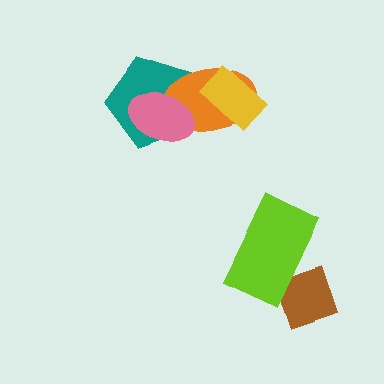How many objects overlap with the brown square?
1 object overlaps with the brown square.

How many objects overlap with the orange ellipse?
3 objects overlap with the orange ellipse.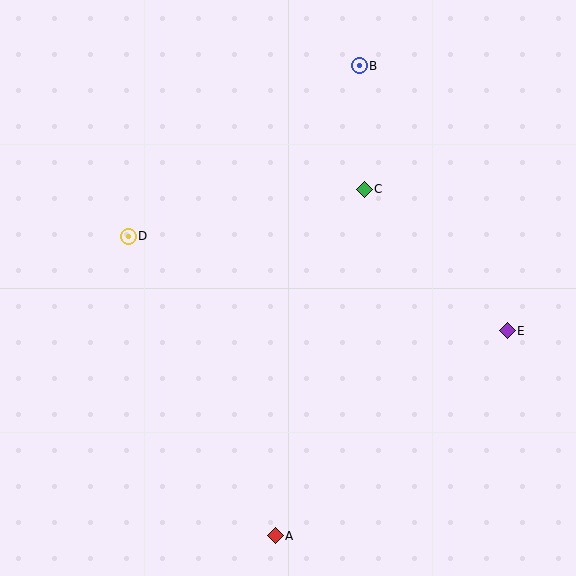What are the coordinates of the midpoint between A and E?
The midpoint between A and E is at (391, 433).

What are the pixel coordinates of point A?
Point A is at (275, 536).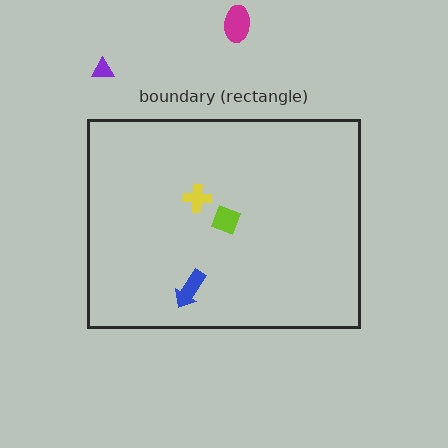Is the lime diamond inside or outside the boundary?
Inside.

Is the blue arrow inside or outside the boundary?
Inside.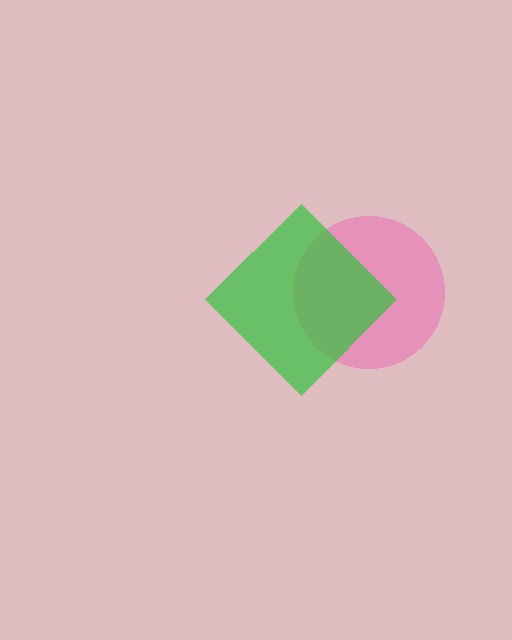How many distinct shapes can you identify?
There are 2 distinct shapes: a pink circle, a green diamond.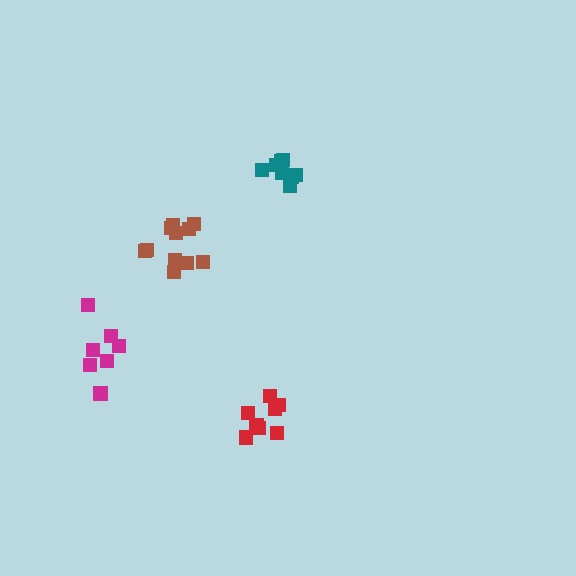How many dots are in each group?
Group 1: 7 dots, Group 2: 8 dots, Group 3: 11 dots, Group 4: 8 dots (34 total).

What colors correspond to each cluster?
The clusters are colored: magenta, red, brown, teal.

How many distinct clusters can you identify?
There are 4 distinct clusters.